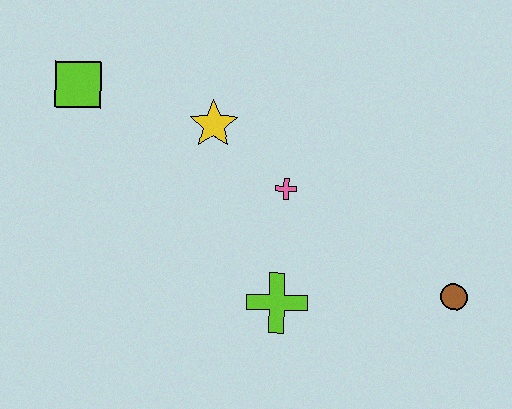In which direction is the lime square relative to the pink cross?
The lime square is to the left of the pink cross.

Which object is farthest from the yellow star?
The brown circle is farthest from the yellow star.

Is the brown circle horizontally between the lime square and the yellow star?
No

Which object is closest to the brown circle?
The lime cross is closest to the brown circle.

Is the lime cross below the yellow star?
Yes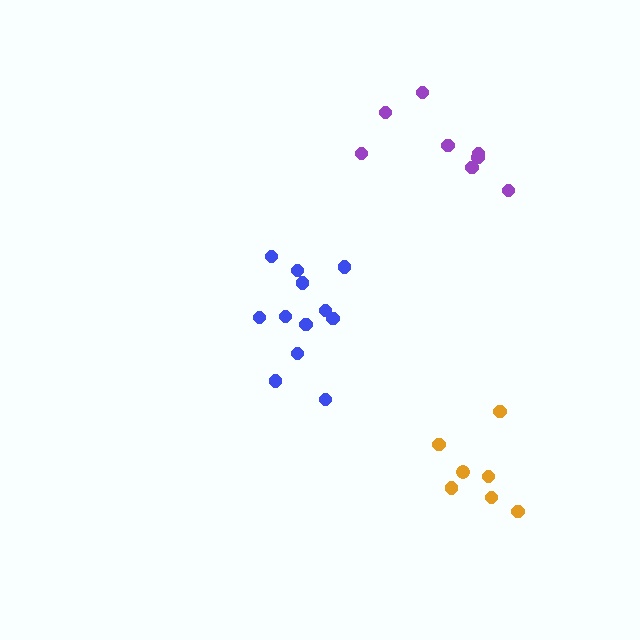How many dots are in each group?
Group 1: 7 dots, Group 2: 8 dots, Group 3: 12 dots (27 total).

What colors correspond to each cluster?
The clusters are colored: orange, purple, blue.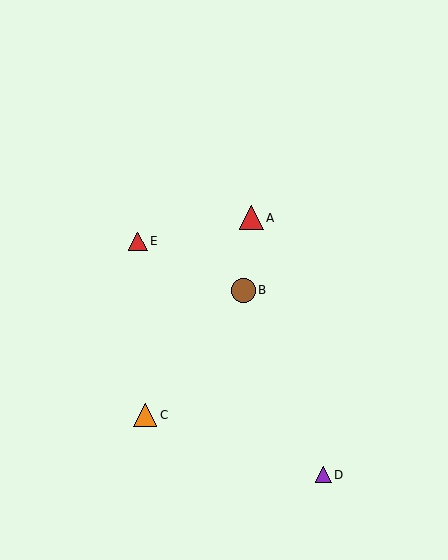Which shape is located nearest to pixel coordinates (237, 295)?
The brown circle (labeled B) at (243, 290) is nearest to that location.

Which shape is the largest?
The brown circle (labeled B) is the largest.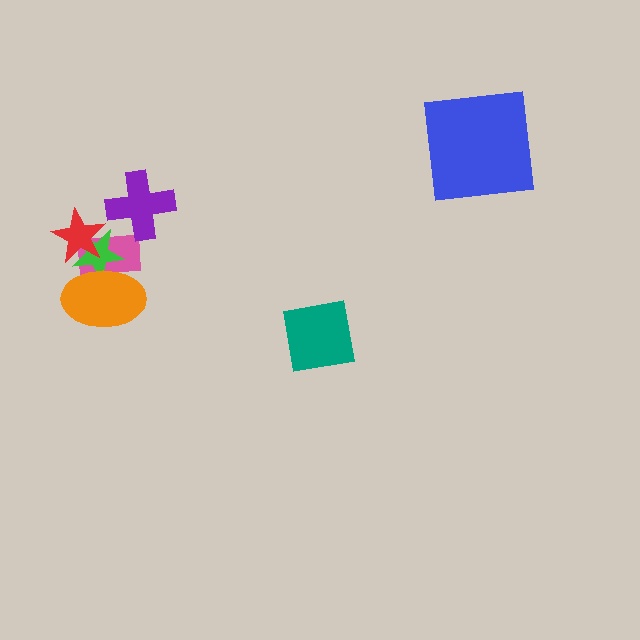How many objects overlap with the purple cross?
1 object overlaps with the purple cross.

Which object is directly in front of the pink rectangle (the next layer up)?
The green star is directly in front of the pink rectangle.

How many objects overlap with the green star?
3 objects overlap with the green star.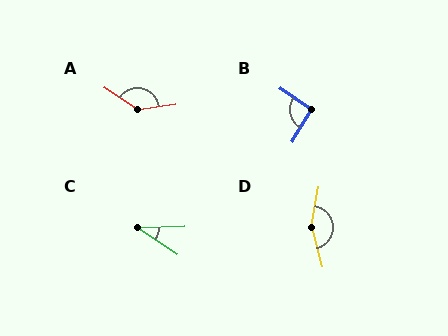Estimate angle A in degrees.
Approximately 138 degrees.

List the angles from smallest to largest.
C (35°), B (92°), A (138°), D (156°).